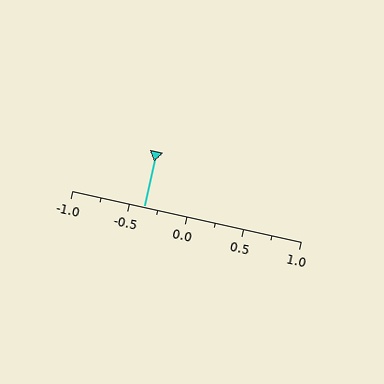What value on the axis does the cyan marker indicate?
The marker indicates approximately -0.38.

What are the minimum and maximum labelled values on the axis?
The axis runs from -1.0 to 1.0.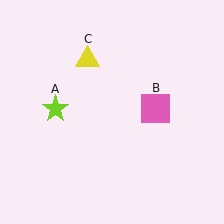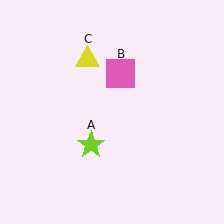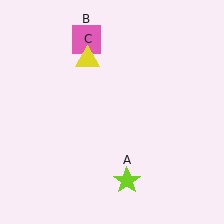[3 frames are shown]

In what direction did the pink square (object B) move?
The pink square (object B) moved up and to the left.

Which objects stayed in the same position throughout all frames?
Yellow triangle (object C) remained stationary.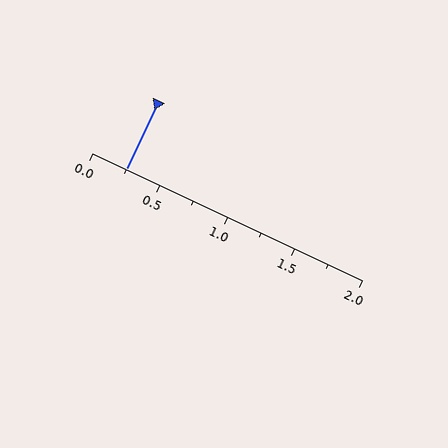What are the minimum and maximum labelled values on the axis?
The axis runs from 0.0 to 2.0.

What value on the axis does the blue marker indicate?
The marker indicates approximately 0.25.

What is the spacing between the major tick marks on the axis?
The major ticks are spaced 0.5 apart.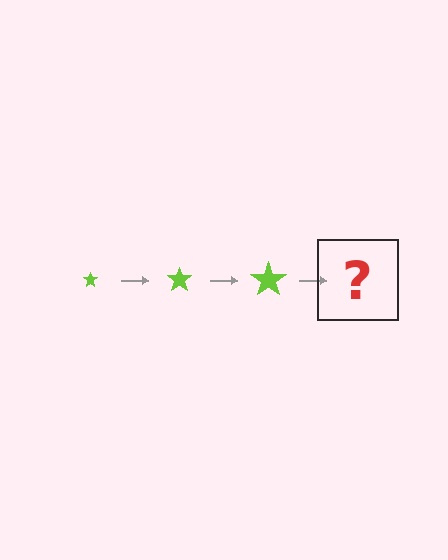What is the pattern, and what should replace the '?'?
The pattern is that the star gets progressively larger each step. The '?' should be a lime star, larger than the previous one.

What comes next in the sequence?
The next element should be a lime star, larger than the previous one.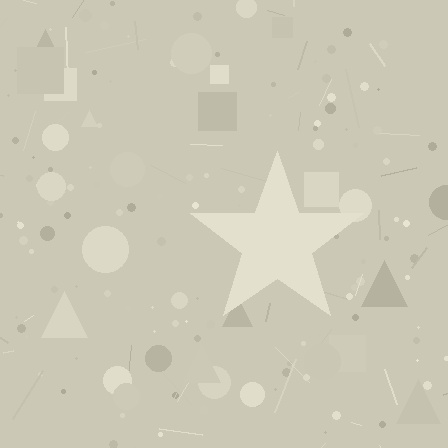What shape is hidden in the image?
A star is hidden in the image.